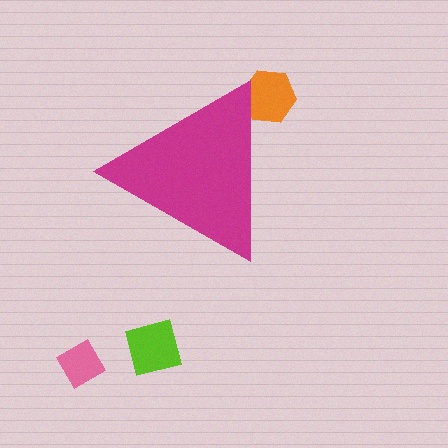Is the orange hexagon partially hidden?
Yes, the orange hexagon is partially hidden behind the magenta triangle.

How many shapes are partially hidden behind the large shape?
1 shape is partially hidden.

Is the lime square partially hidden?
No, the lime square is fully visible.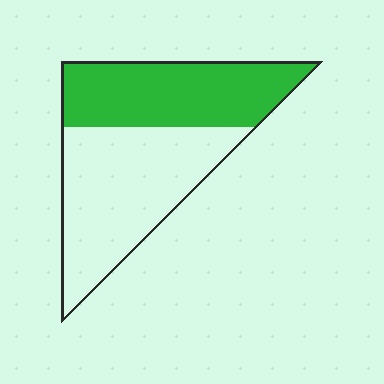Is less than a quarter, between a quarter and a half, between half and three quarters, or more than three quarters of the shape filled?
Between a quarter and a half.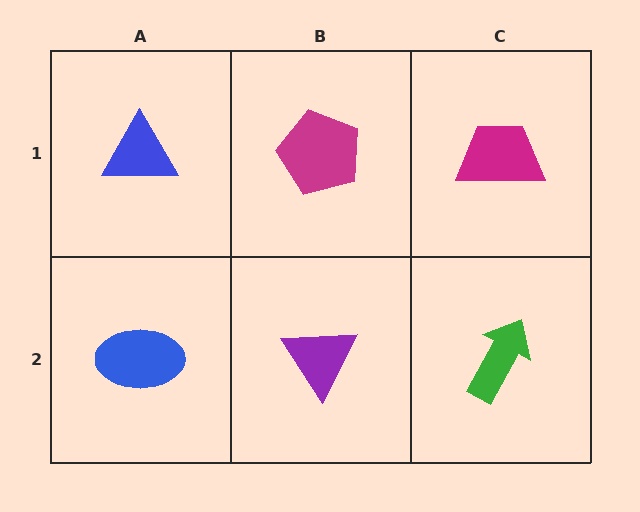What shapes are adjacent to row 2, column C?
A magenta trapezoid (row 1, column C), a purple triangle (row 2, column B).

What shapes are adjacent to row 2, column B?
A magenta pentagon (row 1, column B), a blue ellipse (row 2, column A), a green arrow (row 2, column C).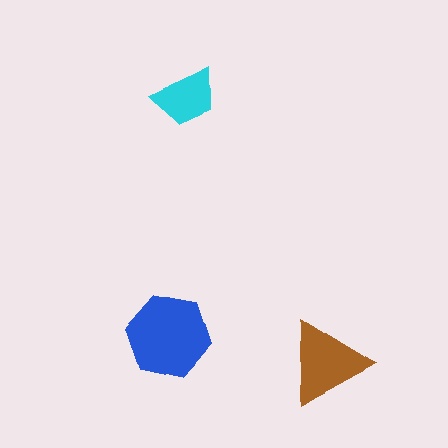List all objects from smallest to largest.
The cyan trapezoid, the brown triangle, the blue hexagon.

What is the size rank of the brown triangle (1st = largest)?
2nd.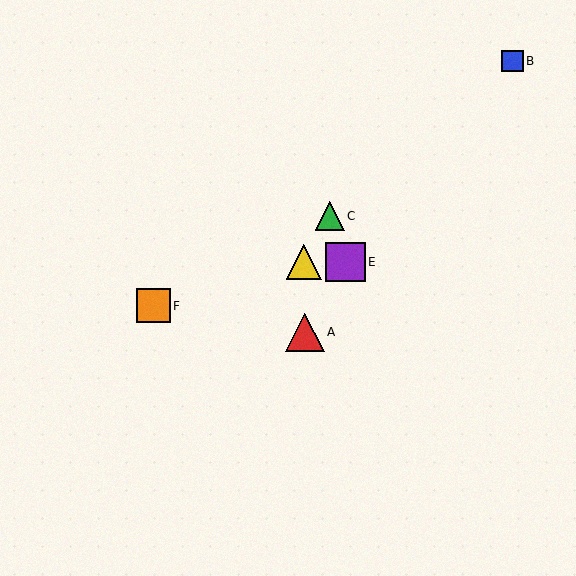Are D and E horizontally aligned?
Yes, both are at y≈262.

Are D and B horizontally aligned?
No, D is at y≈262 and B is at y≈61.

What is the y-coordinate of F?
Object F is at y≈306.